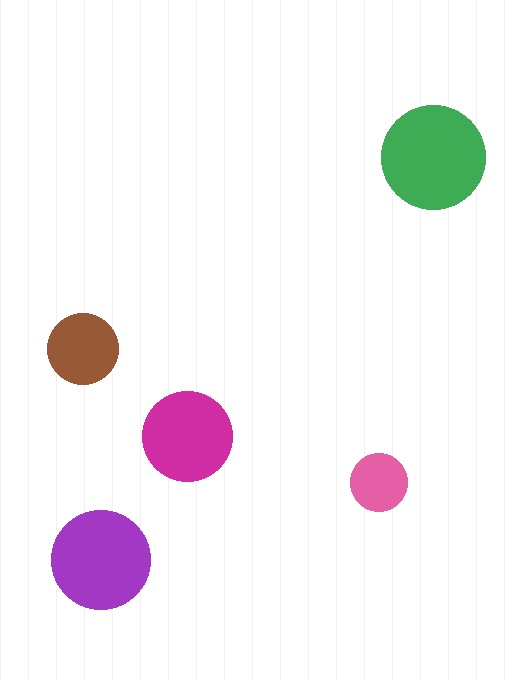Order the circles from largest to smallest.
the green one, the purple one, the magenta one, the brown one, the pink one.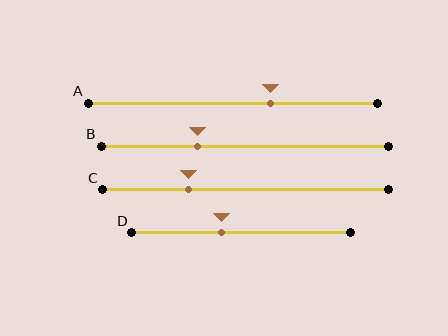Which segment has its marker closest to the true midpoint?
Segment D has its marker closest to the true midpoint.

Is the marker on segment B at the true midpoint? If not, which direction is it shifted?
No, the marker on segment B is shifted to the left by about 16% of the segment length.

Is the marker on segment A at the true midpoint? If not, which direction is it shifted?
No, the marker on segment A is shifted to the right by about 13% of the segment length.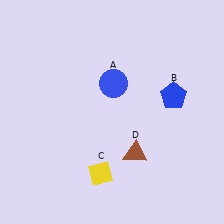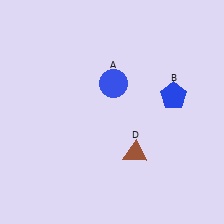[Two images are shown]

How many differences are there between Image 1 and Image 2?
There is 1 difference between the two images.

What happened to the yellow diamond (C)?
The yellow diamond (C) was removed in Image 2. It was in the bottom-left area of Image 1.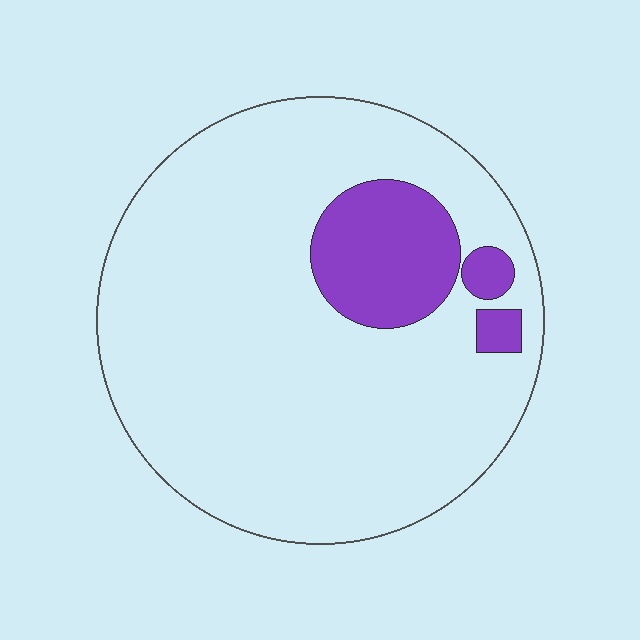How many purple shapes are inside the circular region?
3.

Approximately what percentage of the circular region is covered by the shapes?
Approximately 15%.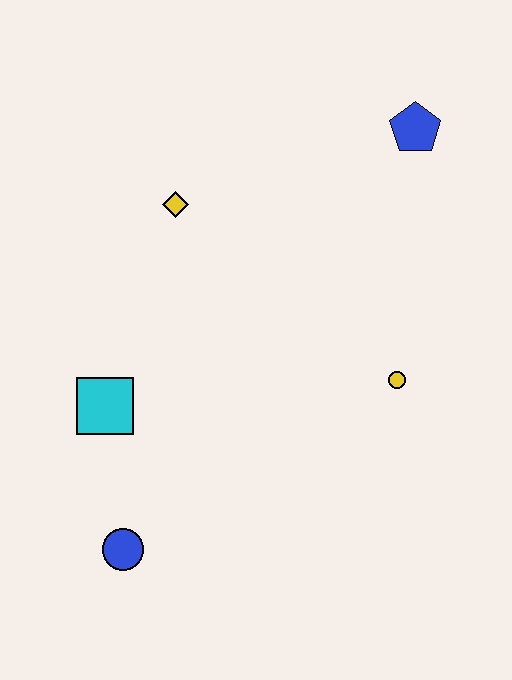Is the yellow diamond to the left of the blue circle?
No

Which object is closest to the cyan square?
The blue circle is closest to the cyan square.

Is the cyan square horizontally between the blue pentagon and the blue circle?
No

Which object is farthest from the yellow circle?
The blue circle is farthest from the yellow circle.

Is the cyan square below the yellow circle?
Yes